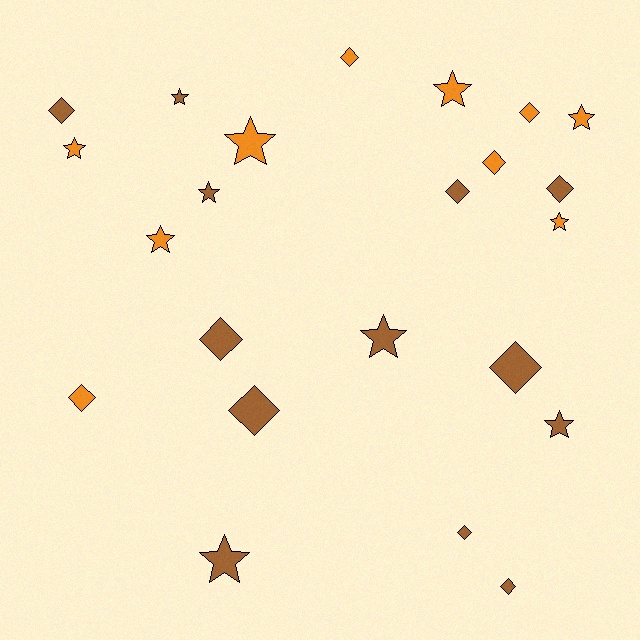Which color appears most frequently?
Brown, with 13 objects.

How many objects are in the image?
There are 23 objects.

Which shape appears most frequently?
Diamond, with 12 objects.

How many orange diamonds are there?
There are 4 orange diamonds.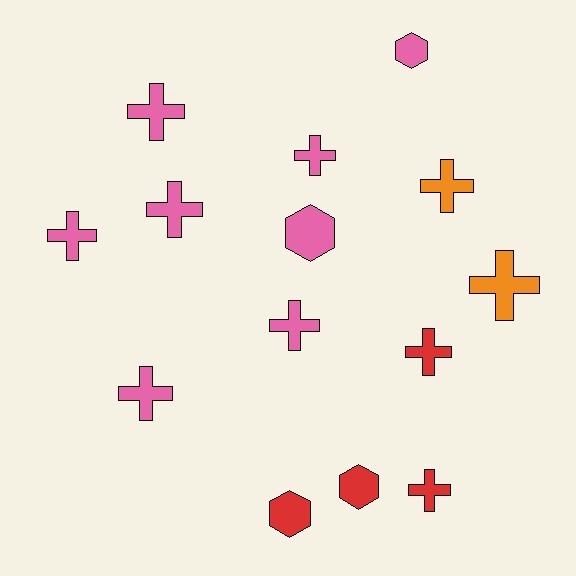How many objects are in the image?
There are 14 objects.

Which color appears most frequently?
Pink, with 8 objects.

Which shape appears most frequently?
Cross, with 10 objects.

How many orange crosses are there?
There are 2 orange crosses.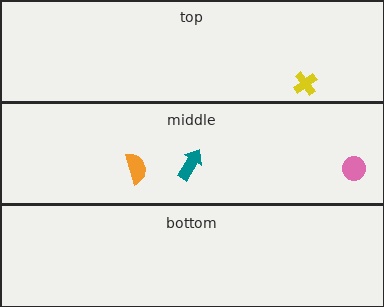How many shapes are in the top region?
1.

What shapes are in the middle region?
The orange semicircle, the teal arrow, the pink circle.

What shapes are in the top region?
The yellow cross.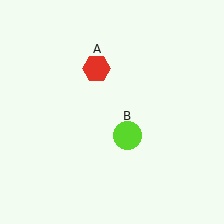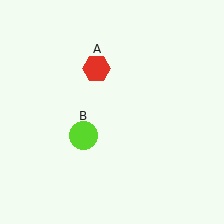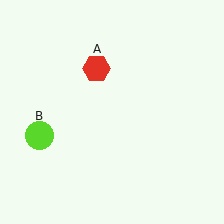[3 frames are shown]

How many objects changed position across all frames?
1 object changed position: lime circle (object B).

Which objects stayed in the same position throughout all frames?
Red hexagon (object A) remained stationary.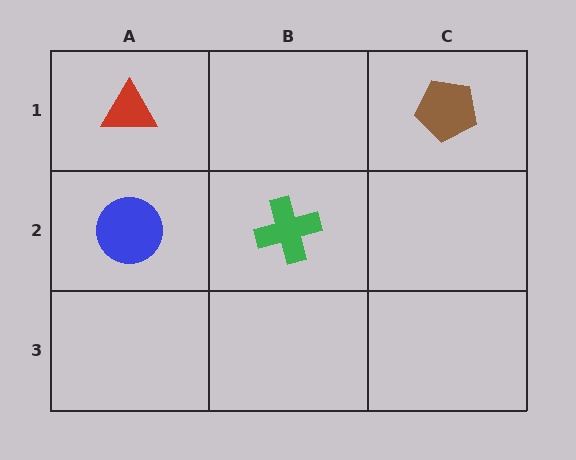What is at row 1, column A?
A red triangle.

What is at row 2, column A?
A blue circle.